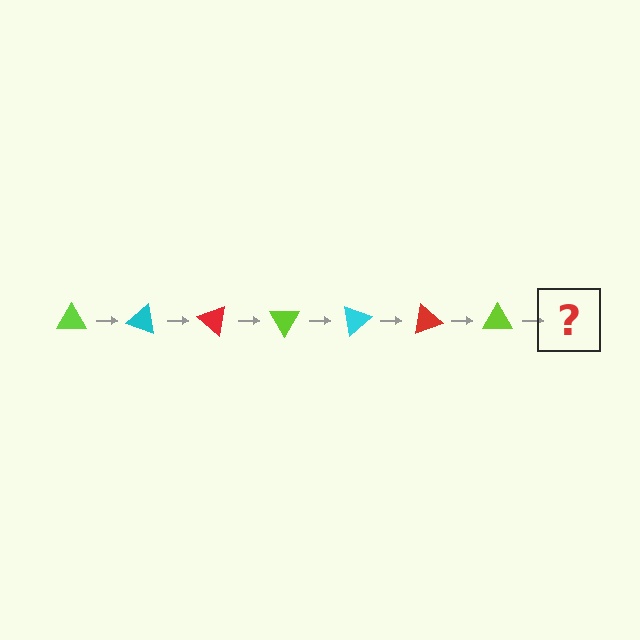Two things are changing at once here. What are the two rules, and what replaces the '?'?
The two rules are that it rotates 20 degrees each step and the color cycles through lime, cyan, and red. The '?' should be a cyan triangle, rotated 140 degrees from the start.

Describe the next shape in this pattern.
It should be a cyan triangle, rotated 140 degrees from the start.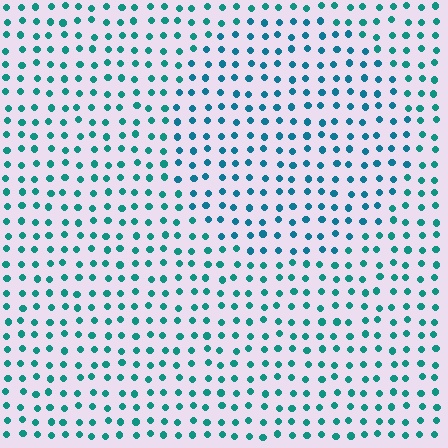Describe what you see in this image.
The image is filled with small teal elements in a uniform arrangement. A circle-shaped region is visible where the elements are tinted to a slightly different hue, forming a subtle color boundary.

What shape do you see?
I see a circle.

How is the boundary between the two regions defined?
The boundary is defined purely by a slight shift in hue (about 21 degrees). Spacing, size, and orientation are identical on both sides.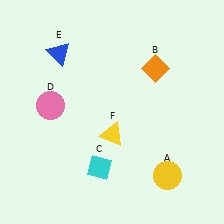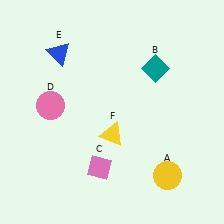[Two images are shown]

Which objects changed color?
B changed from orange to teal. C changed from cyan to pink.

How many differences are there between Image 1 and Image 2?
There are 2 differences between the two images.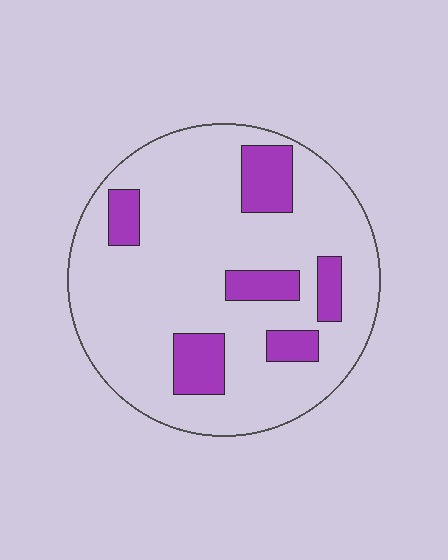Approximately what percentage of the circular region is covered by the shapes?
Approximately 20%.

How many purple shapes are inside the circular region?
6.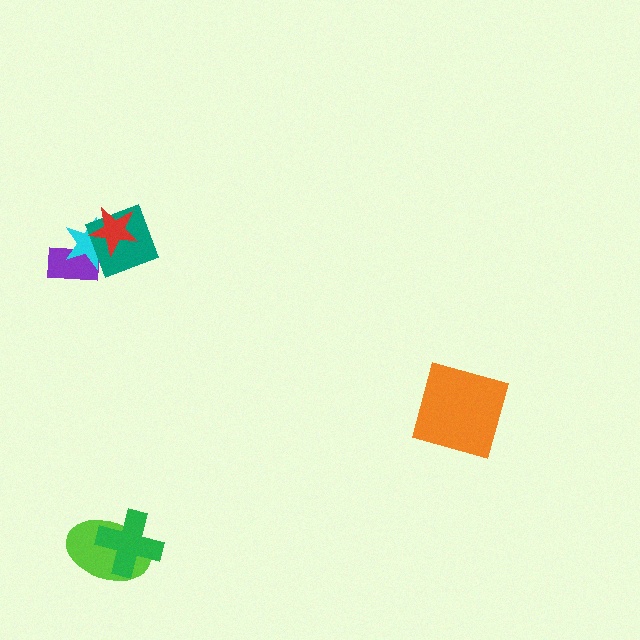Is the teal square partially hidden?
Yes, it is partially covered by another shape.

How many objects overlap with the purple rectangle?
1 object overlaps with the purple rectangle.